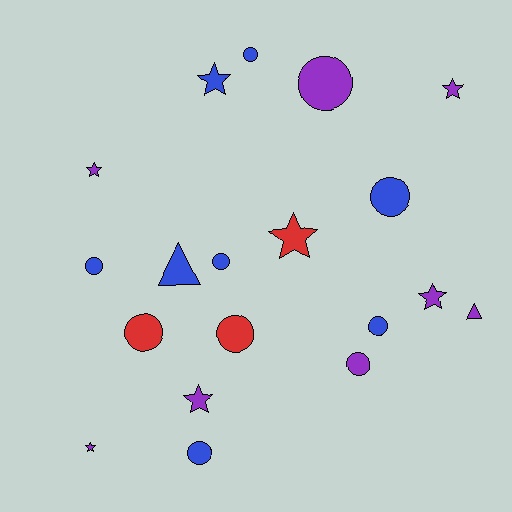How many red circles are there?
There are 2 red circles.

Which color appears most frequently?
Blue, with 8 objects.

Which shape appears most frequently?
Circle, with 10 objects.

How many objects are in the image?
There are 19 objects.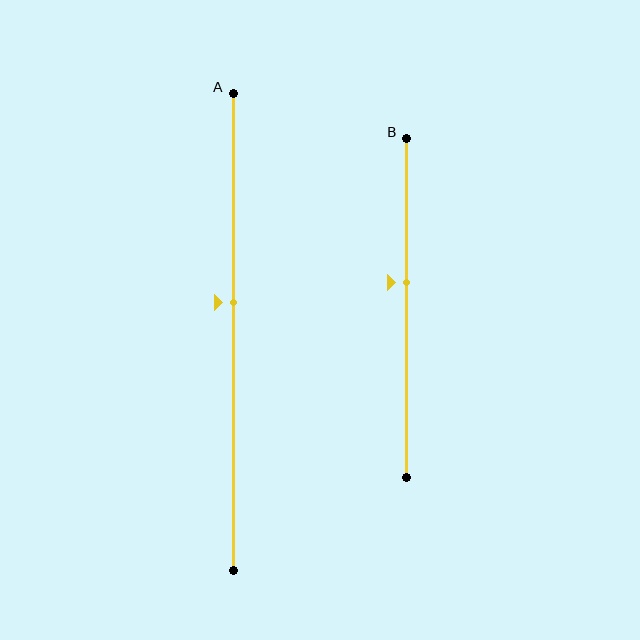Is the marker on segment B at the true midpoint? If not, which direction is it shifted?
No, the marker on segment B is shifted upward by about 8% of the segment length.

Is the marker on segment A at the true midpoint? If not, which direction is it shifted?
No, the marker on segment A is shifted upward by about 6% of the segment length.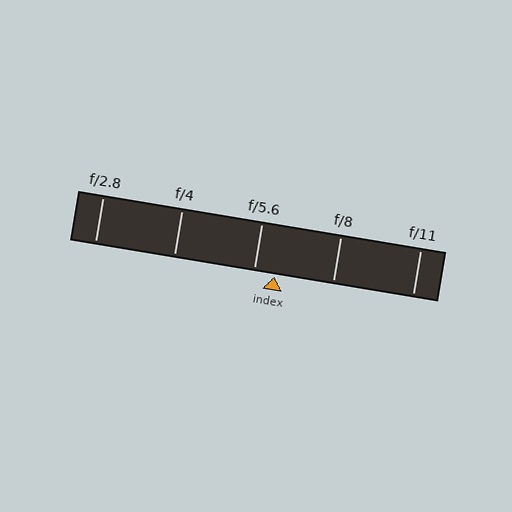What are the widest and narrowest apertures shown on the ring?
The widest aperture shown is f/2.8 and the narrowest is f/11.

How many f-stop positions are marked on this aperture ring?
There are 5 f-stop positions marked.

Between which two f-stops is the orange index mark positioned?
The index mark is between f/5.6 and f/8.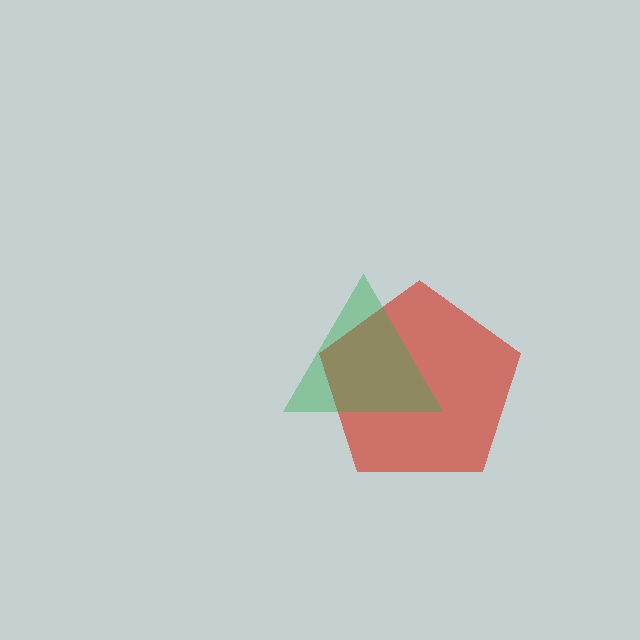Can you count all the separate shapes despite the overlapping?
Yes, there are 2 separate shapes.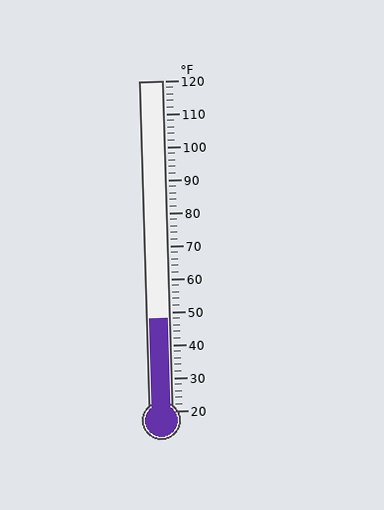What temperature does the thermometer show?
The thermometer shows approximately 48°F.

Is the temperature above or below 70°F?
The temperature is below 70°F.